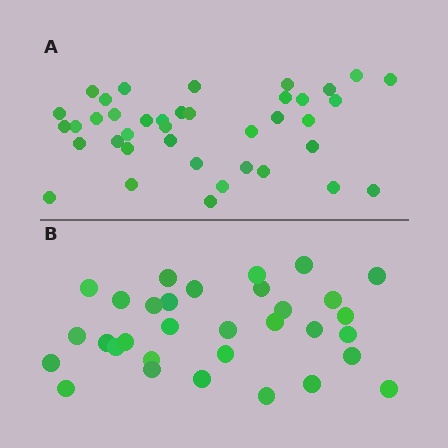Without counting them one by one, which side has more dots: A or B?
Region A (the top region) has more dots.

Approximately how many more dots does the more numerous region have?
Region A has roughly 8 or so more dots than region B.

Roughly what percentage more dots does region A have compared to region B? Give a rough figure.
About 20% more.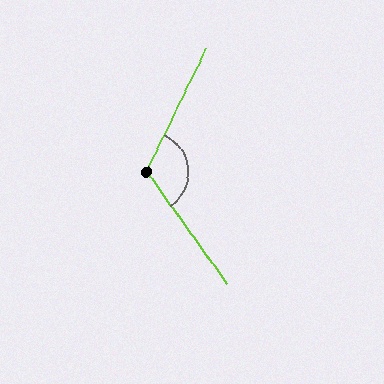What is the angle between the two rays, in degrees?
Approximately 119 degrees.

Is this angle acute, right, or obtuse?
It is obtuse.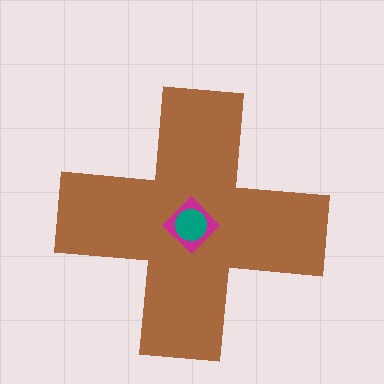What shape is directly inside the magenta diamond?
The teal circle.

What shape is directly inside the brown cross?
The magenta diamond.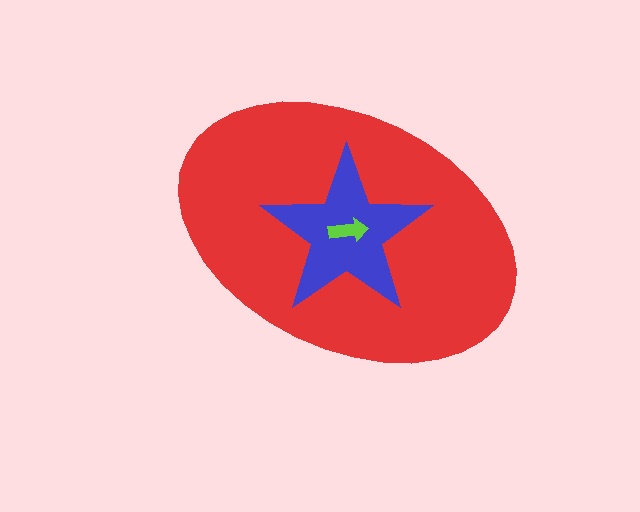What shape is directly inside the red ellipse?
The blue star.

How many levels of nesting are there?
3.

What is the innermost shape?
The lime arrow.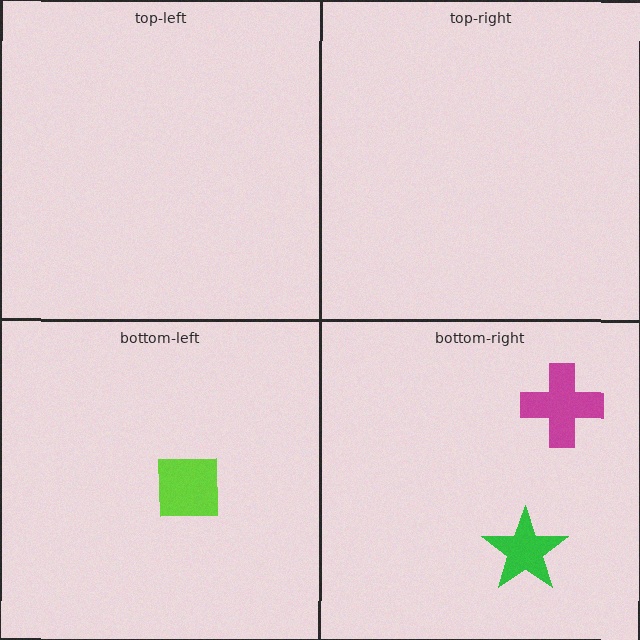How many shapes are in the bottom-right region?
2.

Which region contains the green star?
The bottom-right region.